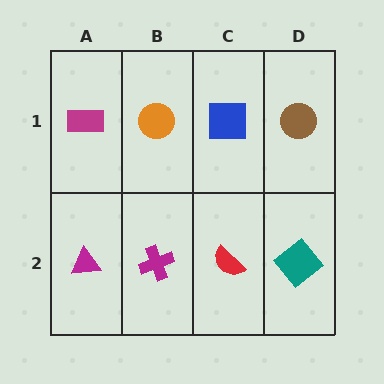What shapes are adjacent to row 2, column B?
An orange circle (row 1, column B), a magenta triangle (row 2, column A), a red semicircle (row 2, column C).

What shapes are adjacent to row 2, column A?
A magenta rectangle (row 1, column A), a magenta cross (row 2, column B).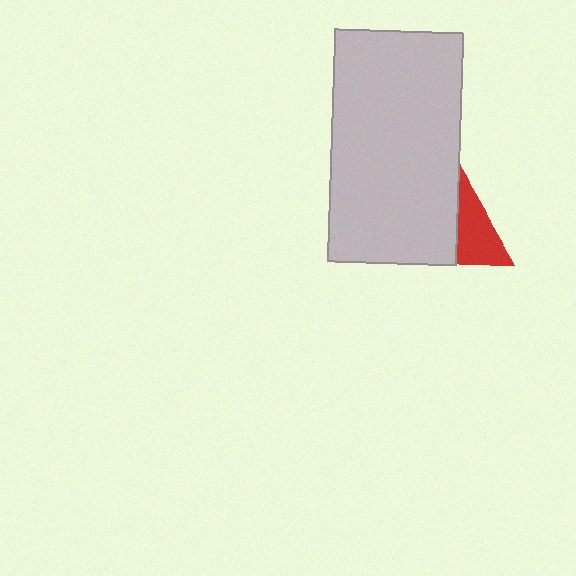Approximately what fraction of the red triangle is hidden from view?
Roughly 52% of the red triangle is hidden behind the light gray rectangle.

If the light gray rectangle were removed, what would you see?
You would see the complete red triangle.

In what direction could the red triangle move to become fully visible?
The red triangle could move right. That would shift it out from behind the light gray rectangle entirely.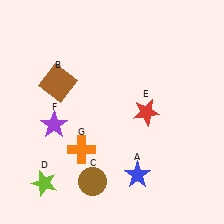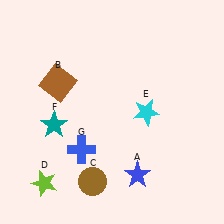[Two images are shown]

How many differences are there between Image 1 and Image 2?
There are 3 differences between the two images.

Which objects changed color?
E changed from red to cyan. F changed from purple to teal. G changed from orange to blue.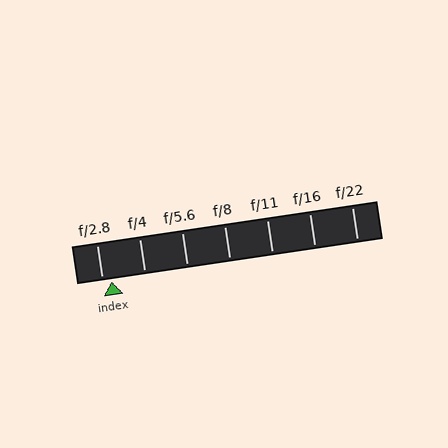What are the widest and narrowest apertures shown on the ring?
The widest aperture shown is f/2.8 and the narrowest is f/22.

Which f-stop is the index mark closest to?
The index mark is closest to f/2.8.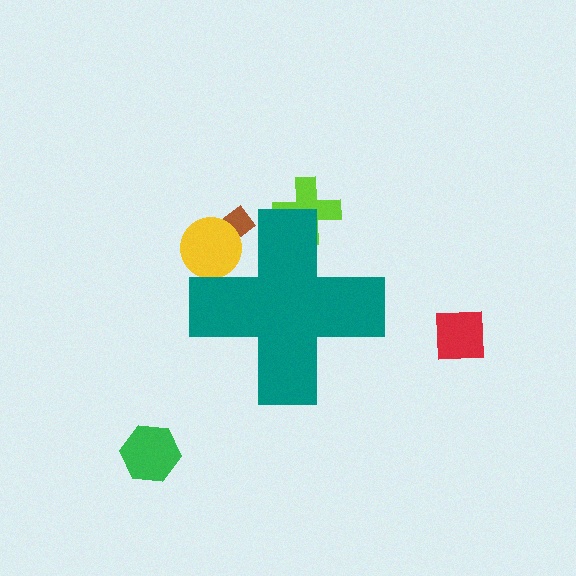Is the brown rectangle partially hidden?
Yes, the brown rectangle is partially hidden behind the teal cross.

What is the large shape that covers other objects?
A teal cross.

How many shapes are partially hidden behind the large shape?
3 shapes are partially hidden.